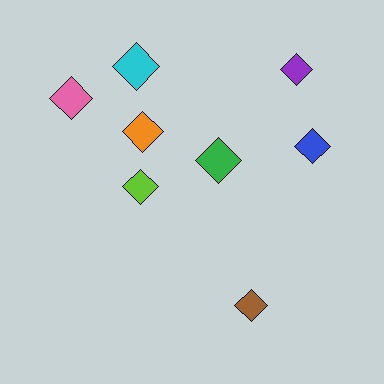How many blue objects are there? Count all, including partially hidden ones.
There is 1 blue object.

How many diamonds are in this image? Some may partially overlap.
There are 8 diamonds.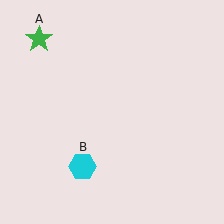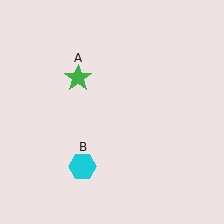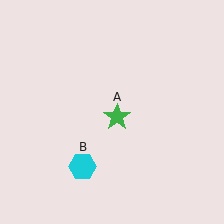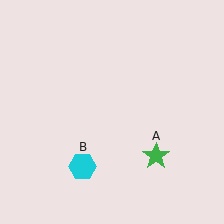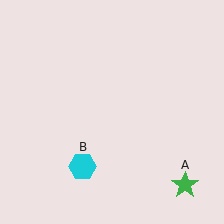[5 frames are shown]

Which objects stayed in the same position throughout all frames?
Cyan hexagon (object B) remained stationary.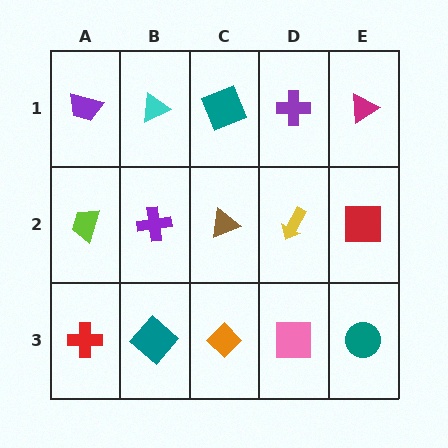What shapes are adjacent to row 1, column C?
A brown triangle (row 2, column C), a cyan triangle (row 1, column B), a purple cross (row 1, column D).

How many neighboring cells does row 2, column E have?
3.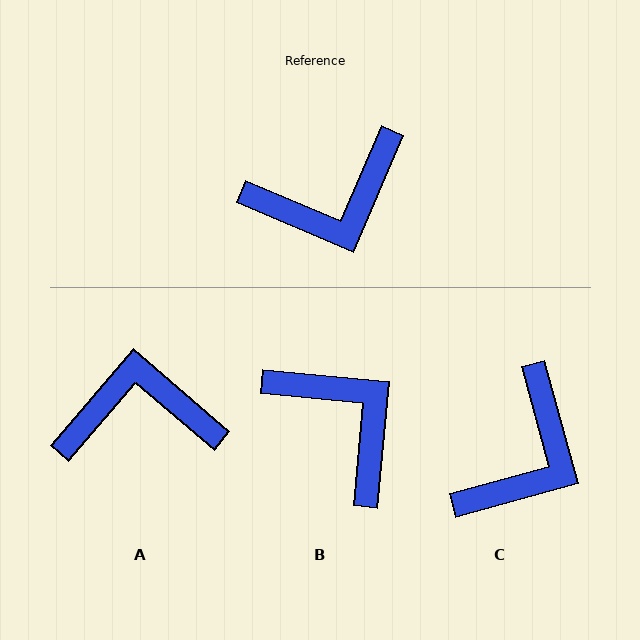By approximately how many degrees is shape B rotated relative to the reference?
Approximately 108 degrees counter-clockwise.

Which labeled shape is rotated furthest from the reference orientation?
A, about 162 degrees away.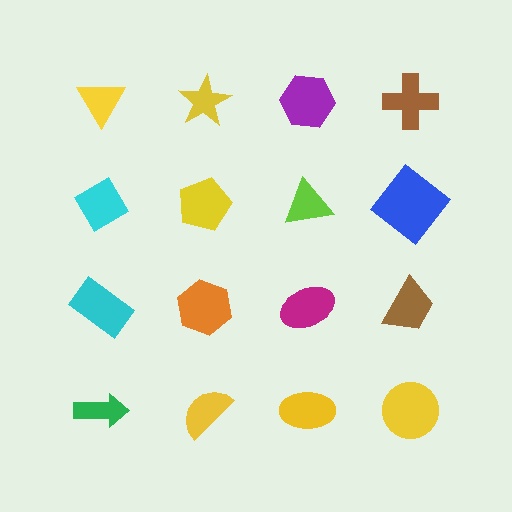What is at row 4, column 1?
A green arrow.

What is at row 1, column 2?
A yellow star.